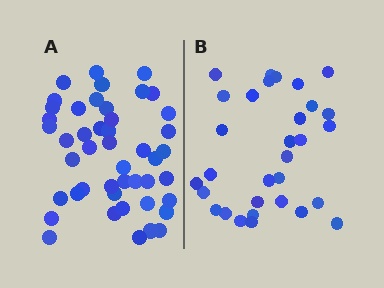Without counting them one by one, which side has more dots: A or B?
Region A (the left region) has more dots.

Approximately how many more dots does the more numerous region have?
Region A has approximately 15 more dots than region B.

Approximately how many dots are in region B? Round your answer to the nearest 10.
About 30 dots. (The exact count is 31, which rounds to 30.)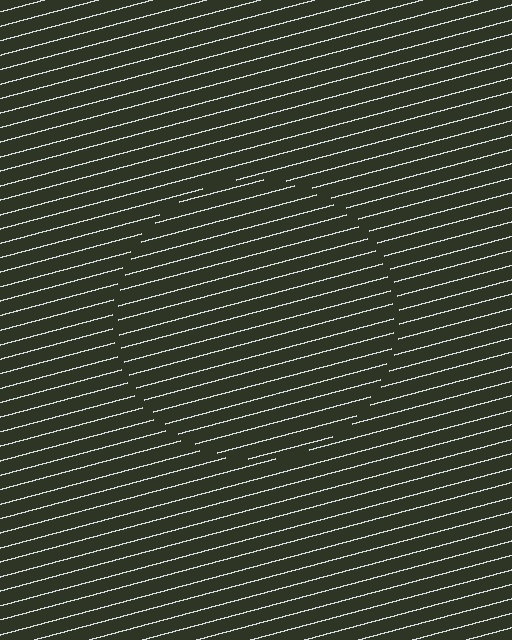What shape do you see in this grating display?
An illusory circle. The interior of the shape contains the same grating, shifted by half a period — the contour is defined by the phase discontinuity where line-ends from the inner and outer gratings abut.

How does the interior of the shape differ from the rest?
The interior of the shape contains the same grating, shifted by half a period — the contour is defined by the phase discontinuity where line-ends from the inner and outer gratings abut.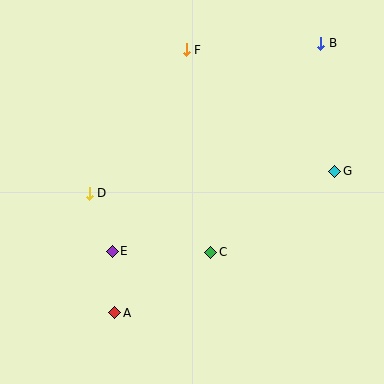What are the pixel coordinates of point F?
Point F is at (186, 50).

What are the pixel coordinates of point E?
Point E is at (112, 251).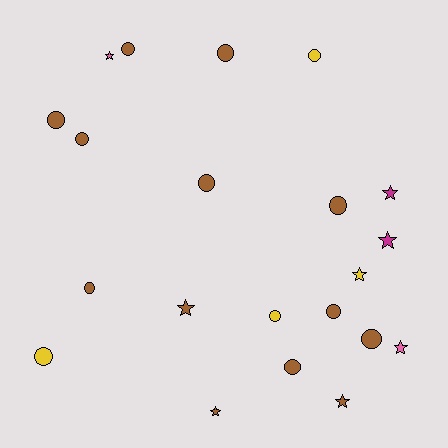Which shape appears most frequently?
Circle, with 13 objects.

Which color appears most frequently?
Brown, with 13 objects.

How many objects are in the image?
There are 21 objects.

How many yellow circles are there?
There are 3 yellow circles.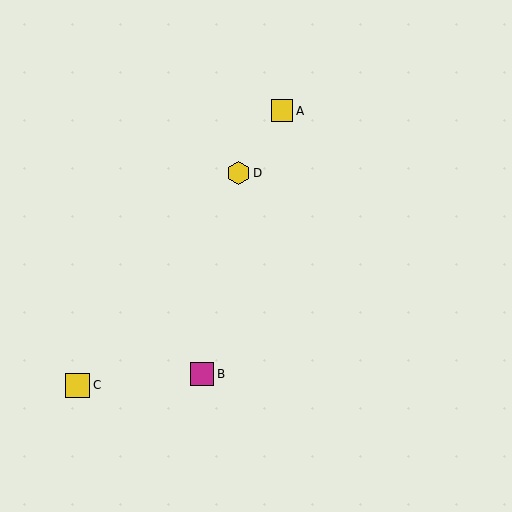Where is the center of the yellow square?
The center of the yellow square is at (282, 111).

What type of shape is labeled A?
Shape A is a yellow square.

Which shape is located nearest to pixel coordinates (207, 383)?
The magenta square (labeled B) at (202, 374) is nearest to that location.